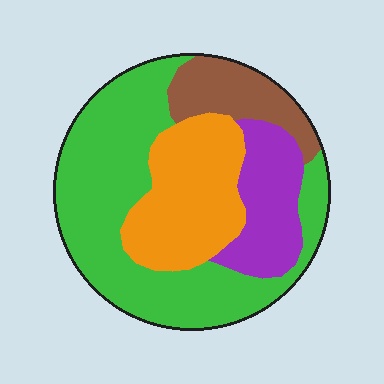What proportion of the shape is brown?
Brown takes up about one eighth (1/8) of the shape.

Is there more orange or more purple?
Orange.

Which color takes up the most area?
Green, at roughly 50%.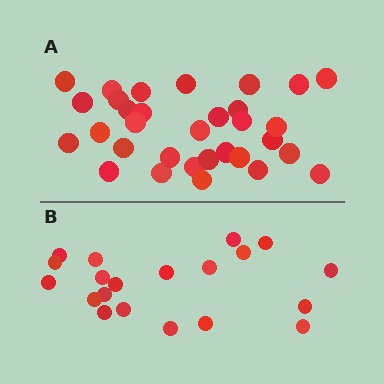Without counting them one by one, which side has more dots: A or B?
Region A (the top region) has more dots.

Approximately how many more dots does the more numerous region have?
Region A has roughly 12 or so more dots than region B.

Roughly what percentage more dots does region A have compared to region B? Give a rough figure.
About 60% more.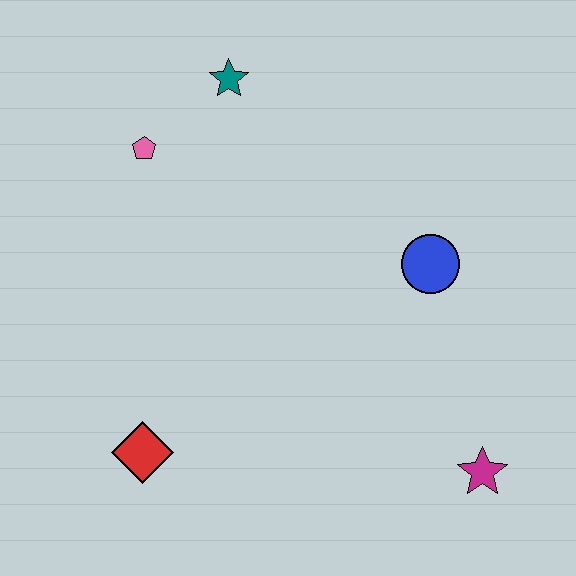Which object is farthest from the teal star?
The magenta star is farthest from the teal star.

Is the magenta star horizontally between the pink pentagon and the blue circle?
No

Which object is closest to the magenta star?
The blue circle is closest to the magenta star.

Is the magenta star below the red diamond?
Yes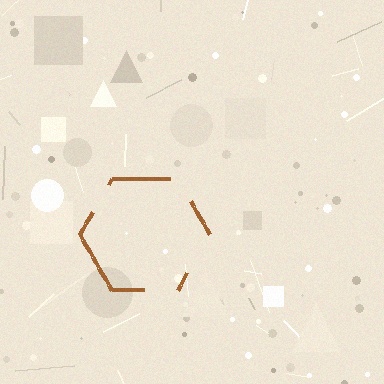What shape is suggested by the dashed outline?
The dashed outline suggests a hexagon.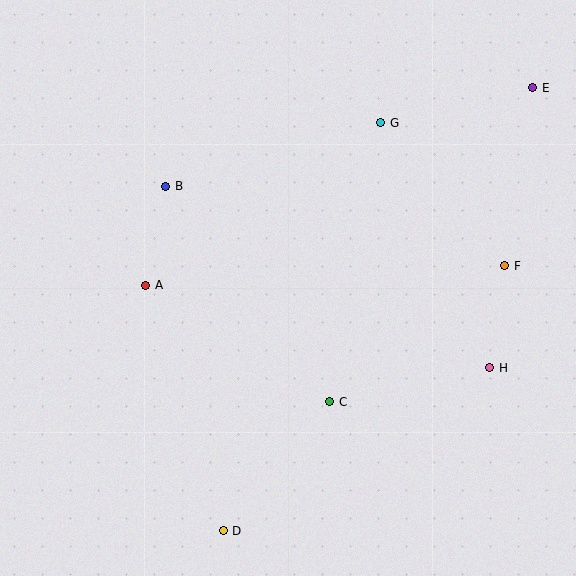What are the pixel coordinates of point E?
Point E is at (533, 88).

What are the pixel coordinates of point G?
Point G is at (381, 123).